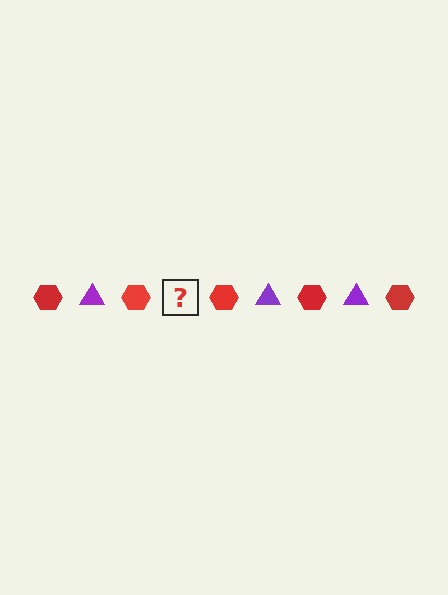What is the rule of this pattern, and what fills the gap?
The rule is that the pattern alternates between red hexagon and purple triangle. The gap should be filled with a purple triangle.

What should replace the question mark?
The question mark should be replaced with a purple triangle.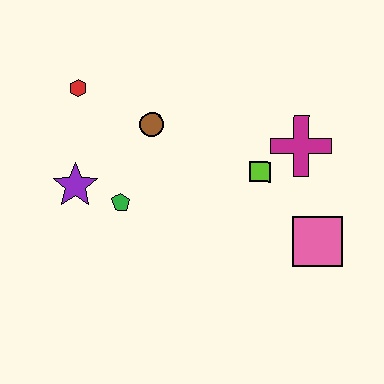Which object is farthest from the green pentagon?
The pink square is farthest from the green pentagon.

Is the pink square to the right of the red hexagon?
Yes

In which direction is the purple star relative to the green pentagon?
The purple star is to the left of the green pentagon.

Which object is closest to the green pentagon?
The purple star is closest to the green pentagon.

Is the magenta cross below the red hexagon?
Yes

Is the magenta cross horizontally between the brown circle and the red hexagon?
No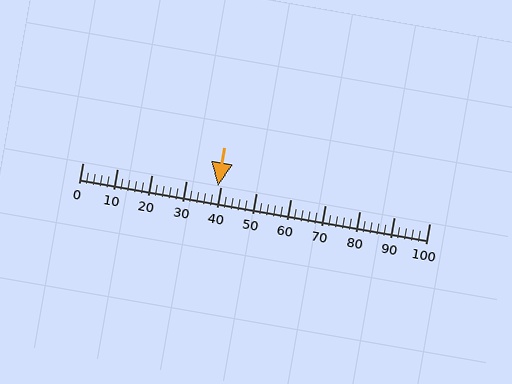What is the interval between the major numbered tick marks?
The major tick marks are spaced 10 units apart.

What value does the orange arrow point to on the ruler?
The orange arrow points to approximately 39.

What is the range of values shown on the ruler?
The ruler shows values from 0 to 100.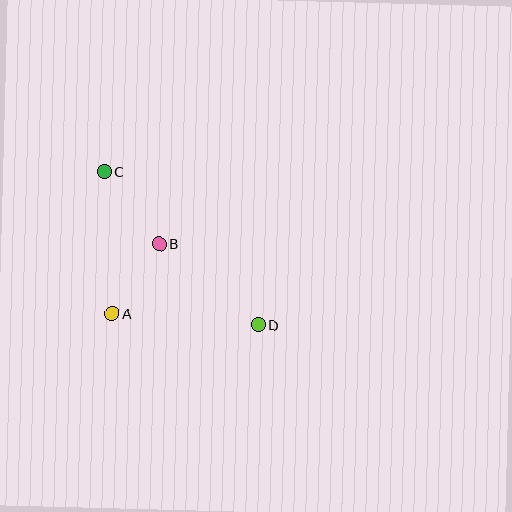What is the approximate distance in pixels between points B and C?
The distance between B and C is approximately 91 pixels.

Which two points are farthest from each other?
Points C and D are farthest from each other.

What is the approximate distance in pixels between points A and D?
The distance between A and D is approximately 147 pixels.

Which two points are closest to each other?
Points A and B are closest to each other.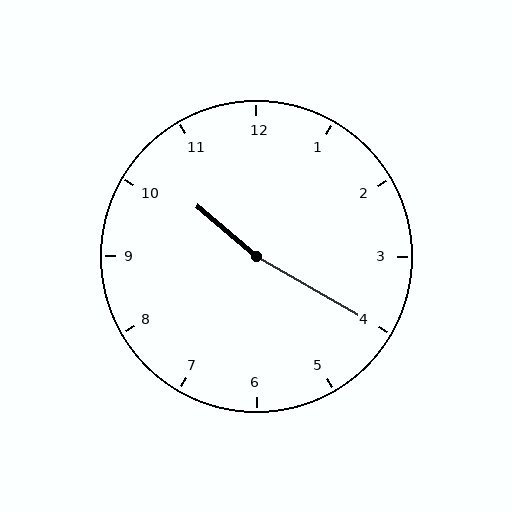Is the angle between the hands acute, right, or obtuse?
It is obtuse.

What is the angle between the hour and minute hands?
Approximately 170 degrees.